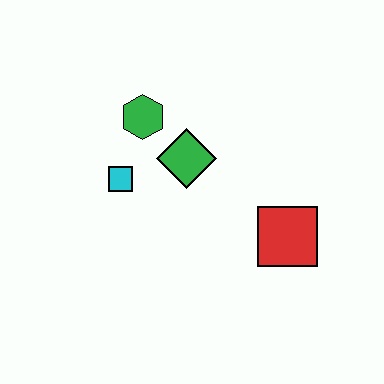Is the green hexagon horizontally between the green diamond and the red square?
No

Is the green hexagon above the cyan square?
Yes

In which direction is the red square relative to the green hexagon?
The red square is to the right of the green hexagon.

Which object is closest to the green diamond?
The green hexagon is closest to the green diamond.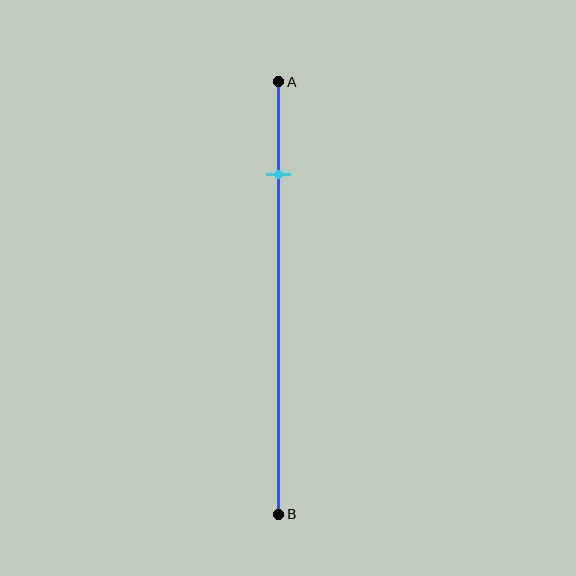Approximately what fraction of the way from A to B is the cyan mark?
The cyan mark is approximately 20% of the way from A to B.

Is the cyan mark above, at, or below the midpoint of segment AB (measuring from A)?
The cyan mark is above the midpoint of segment AB.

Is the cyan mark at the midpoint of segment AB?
No, the mark is at about 20% from A, not at the 50% midpoint.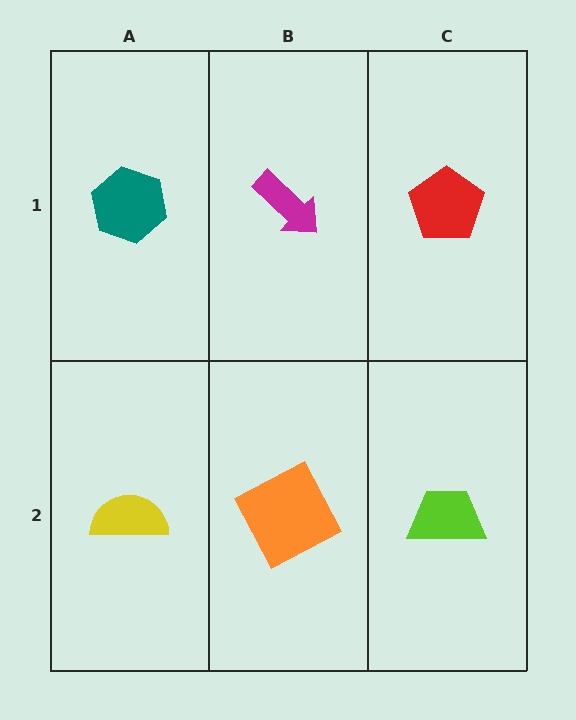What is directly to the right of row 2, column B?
A lime trapezoid.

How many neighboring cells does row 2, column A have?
2.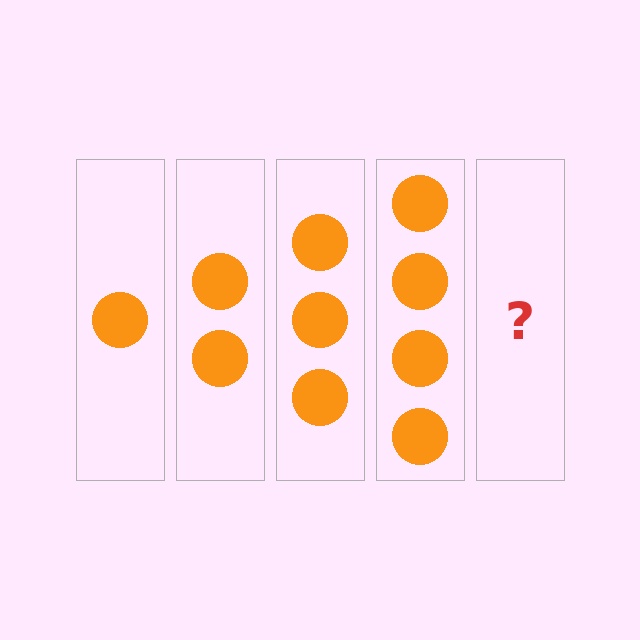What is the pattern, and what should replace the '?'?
The pattern is that each step adds one more circle. The '?' should be 5 circles.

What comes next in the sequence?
The next element should be 5 circles.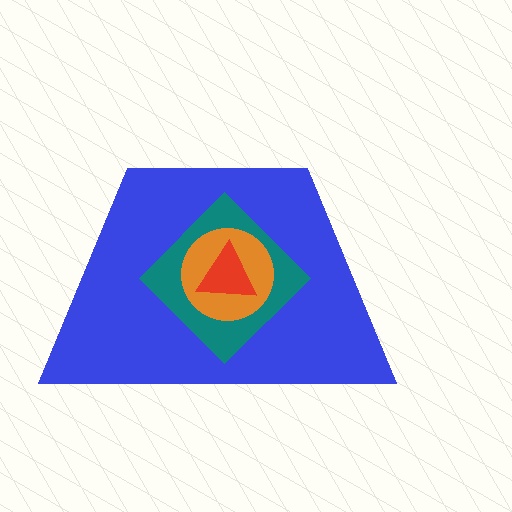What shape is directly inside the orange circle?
The red triangle.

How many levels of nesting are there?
4.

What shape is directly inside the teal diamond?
The orange circle.